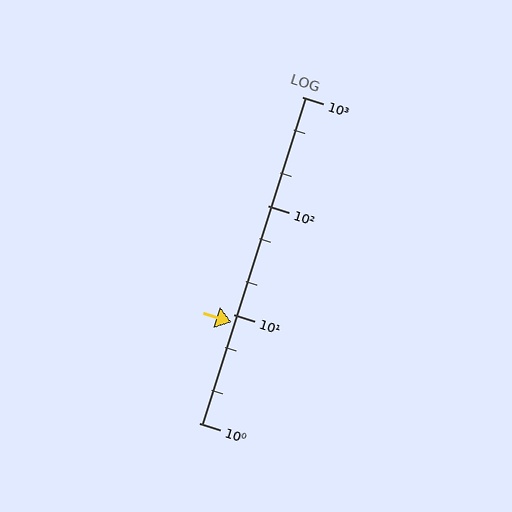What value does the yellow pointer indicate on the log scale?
The pointer indicates approximately 8.5.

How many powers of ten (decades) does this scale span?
The scale spans 3 decades, from 1 to 1000.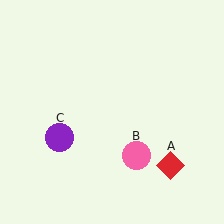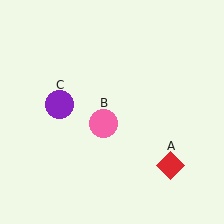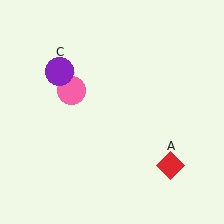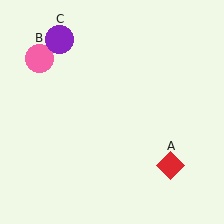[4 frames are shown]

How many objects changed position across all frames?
2 objects changed position: pink circle (object B), purple circle (object C).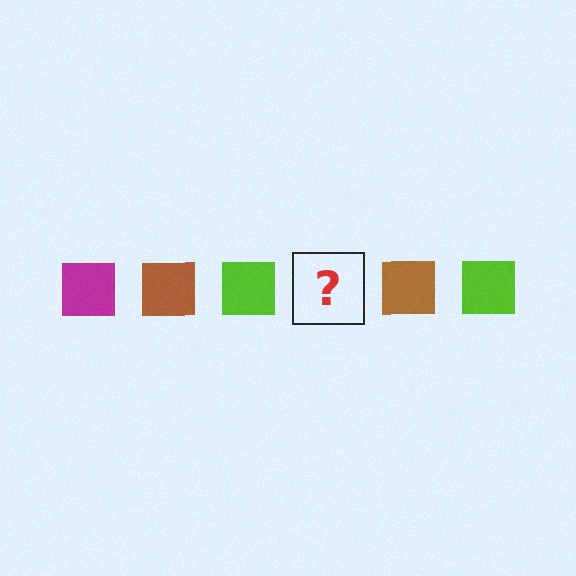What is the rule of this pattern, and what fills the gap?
The rule is that the pattern cycles through magenta, brown, lime squares. The gap should be filled with a magenta square.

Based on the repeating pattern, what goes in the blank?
The blank should be a magenta square.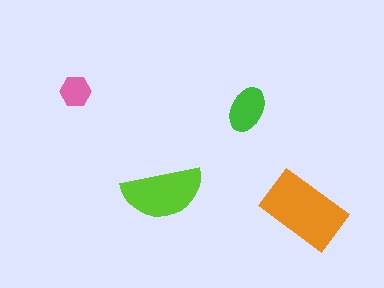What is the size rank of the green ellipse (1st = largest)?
3rd.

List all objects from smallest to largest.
The pink hexagon, the green ellipse, the lime semicircle, the orange rectangle.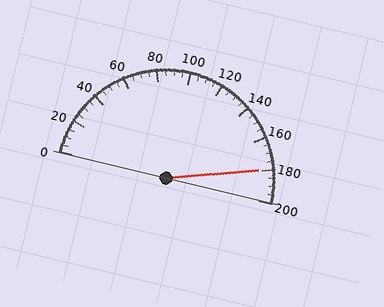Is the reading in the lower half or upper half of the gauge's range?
The reading is in the upper half of the range (0 to 200).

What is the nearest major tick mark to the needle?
The nearest major tick mark is 180.